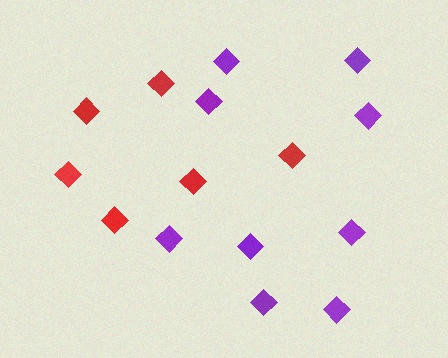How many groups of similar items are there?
There are 2 groups: one group of red diamonds (6) and one group of purple diamonds (9).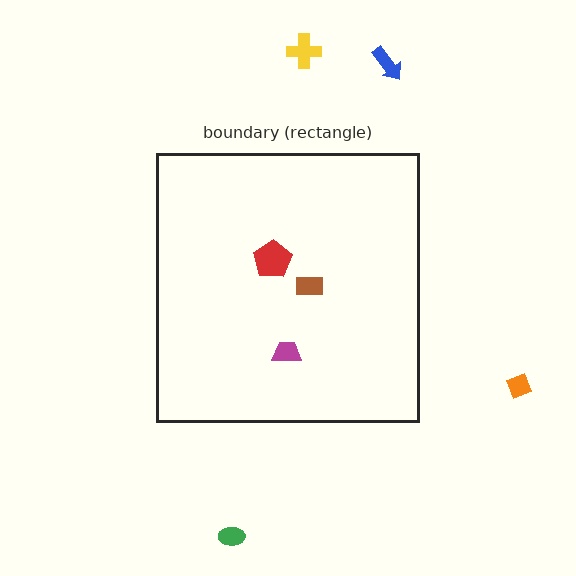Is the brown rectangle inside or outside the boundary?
Inside.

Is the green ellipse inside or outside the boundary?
Outside.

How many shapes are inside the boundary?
3 inside, 4 outside.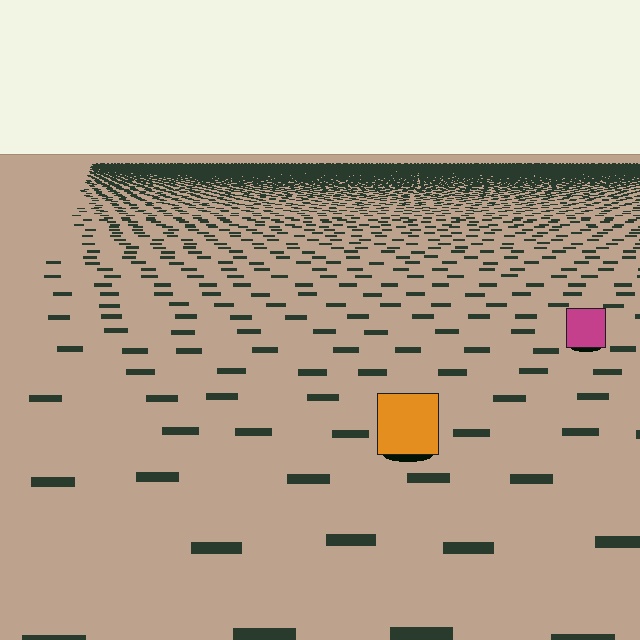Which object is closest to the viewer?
The orange square is closest. The texture marks near it are larger and more spread out.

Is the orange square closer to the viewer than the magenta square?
Yes. The orange square is closer — you can tell from the texture gradient: the ground texture is coarser near it.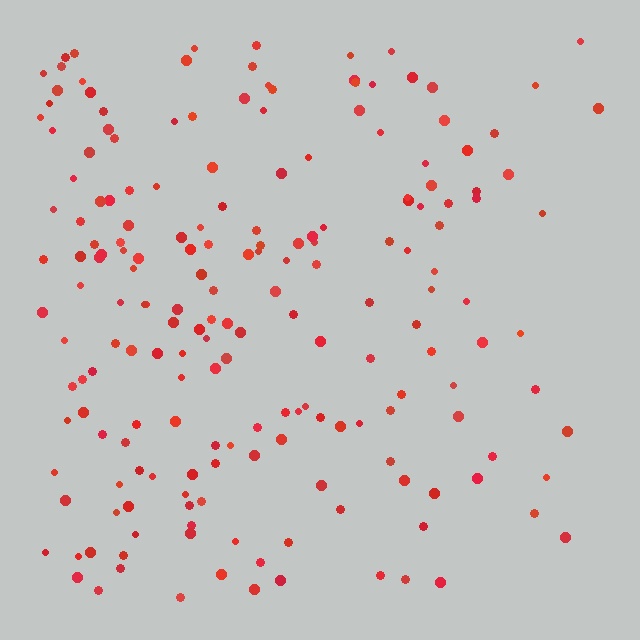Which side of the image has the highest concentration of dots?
The left.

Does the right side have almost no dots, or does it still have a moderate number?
Still a moderate number, just noticeably fewer than the left.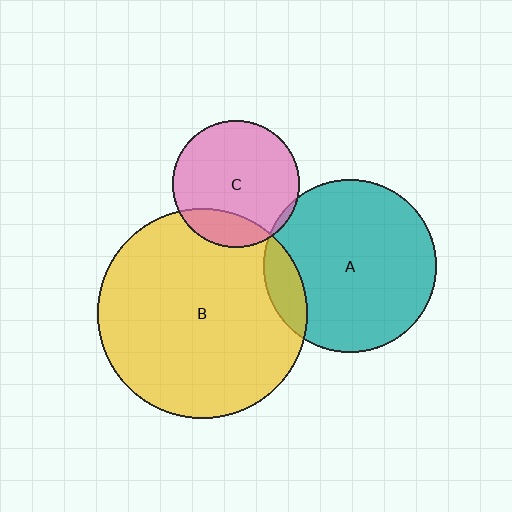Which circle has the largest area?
Circle B (yellow).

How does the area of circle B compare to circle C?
Approximately 2.7 times.